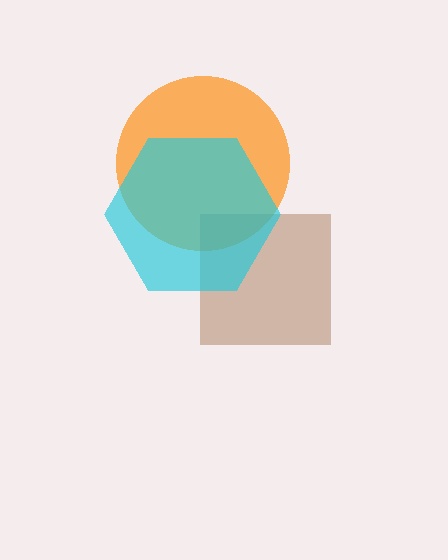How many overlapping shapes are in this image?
There are 3 overlapping shapes in the image.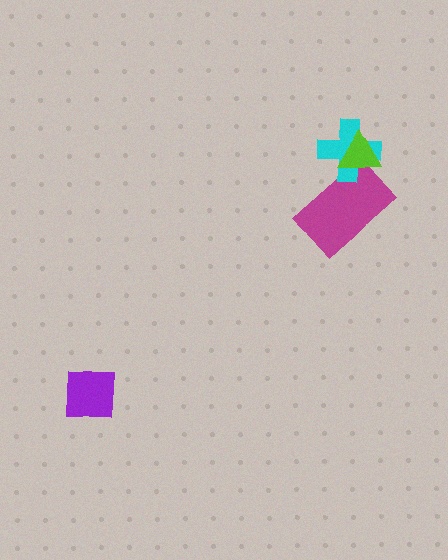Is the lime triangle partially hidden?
No, no other shape covers it.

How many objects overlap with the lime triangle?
2 objects overlap with the lime triangle.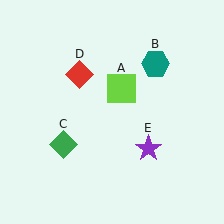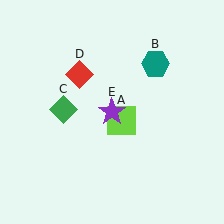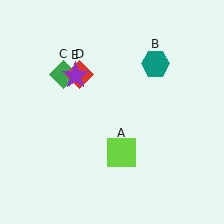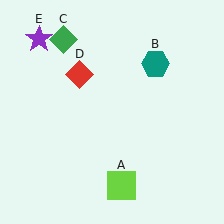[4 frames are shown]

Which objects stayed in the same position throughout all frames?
Teal hexagon (object B) and red diamond (object D) remained stationary.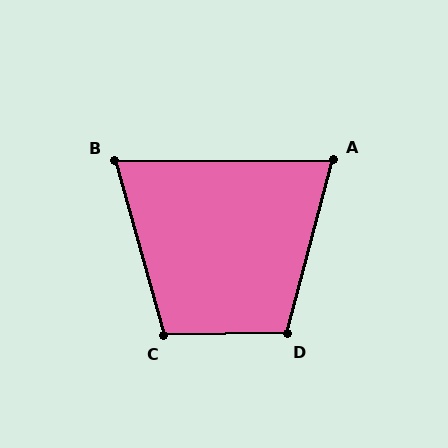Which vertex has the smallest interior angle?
B, at approximately 75 degrees.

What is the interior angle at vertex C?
Approximately 105 degrees (obtuse).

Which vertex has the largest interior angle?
D, at approximately 105 degrees.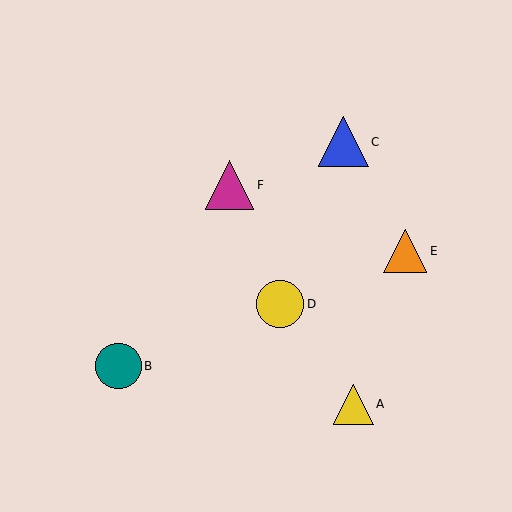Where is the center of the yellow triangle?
The center of the yellow triangle is at (353, 404).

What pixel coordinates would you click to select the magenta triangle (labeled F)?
Click at (230, 185) to select the magenta triangle F.